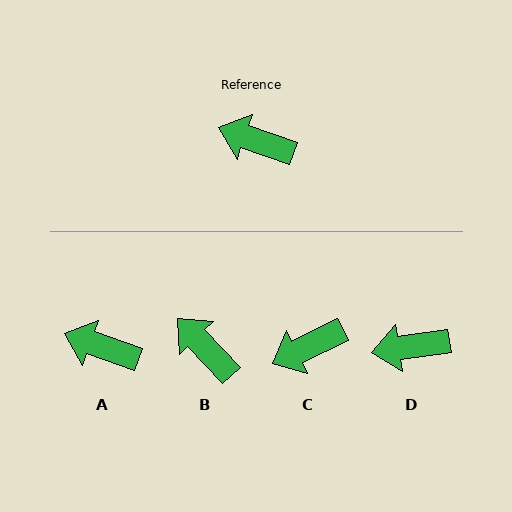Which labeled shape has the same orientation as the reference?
A.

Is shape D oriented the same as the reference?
No, it is off by about 27 degrees.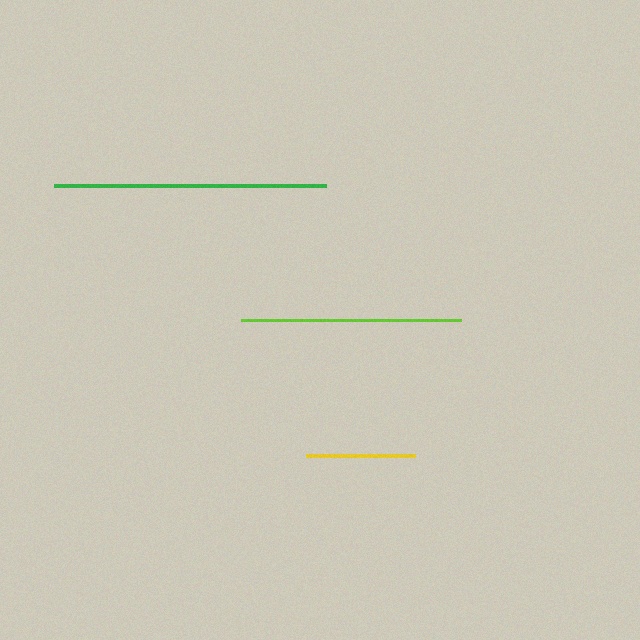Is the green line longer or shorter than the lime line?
The green line is longer than the lime line.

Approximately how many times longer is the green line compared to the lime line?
The green line is approximately 1.2 times the length of the lime line.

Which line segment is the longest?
The green line is the longest at approximately 272 pixels.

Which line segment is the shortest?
The yellow line is the shortest at approximately 109 pixels.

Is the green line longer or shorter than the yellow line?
The green line is longer than the yellow line.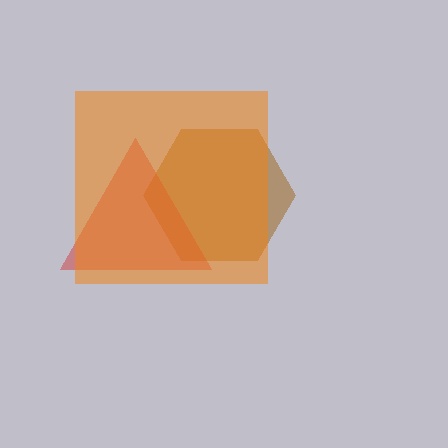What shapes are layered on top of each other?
The layered shapes are: a brown hexagon, a red triangle, an orange square.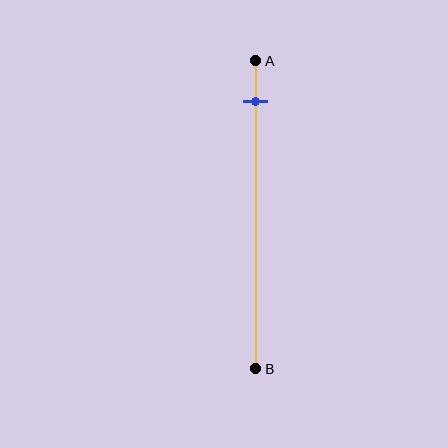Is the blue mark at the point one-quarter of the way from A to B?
No, the mark is at about 15% from A, not at the 25% one-quarter point.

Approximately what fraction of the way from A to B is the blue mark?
The blue mark is approximately 15% of the way from A to B.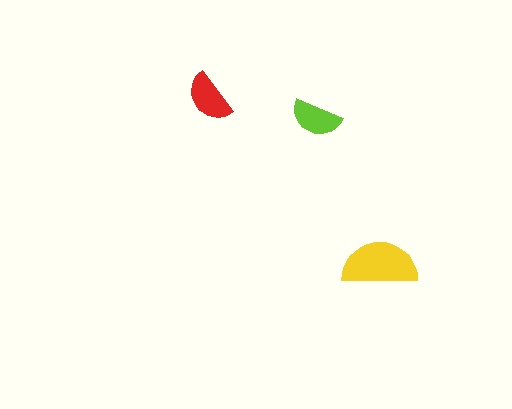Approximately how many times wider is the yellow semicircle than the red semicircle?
About 1.5 times wider.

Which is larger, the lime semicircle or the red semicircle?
The red one.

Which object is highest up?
The red semicircle is topmost.